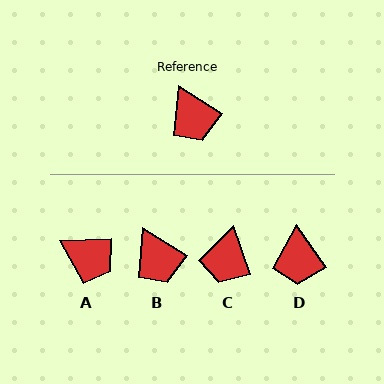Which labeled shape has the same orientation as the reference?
B.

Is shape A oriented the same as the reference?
No, it is off by about 34 degrees.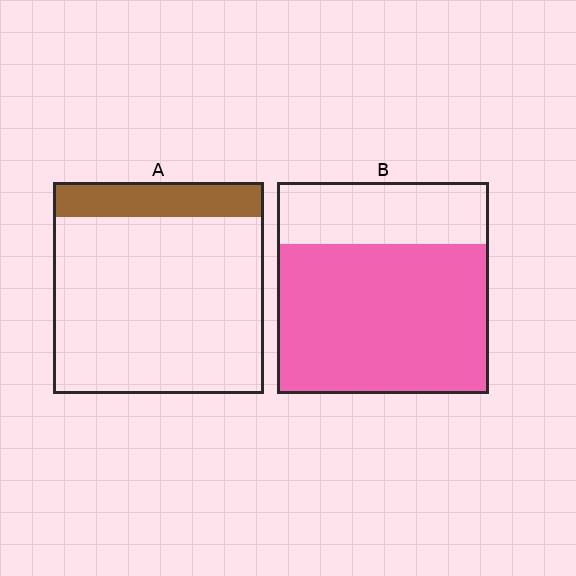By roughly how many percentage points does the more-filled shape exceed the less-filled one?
By roughly 55 percentage points (B over A).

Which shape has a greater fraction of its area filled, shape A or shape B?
Shape B.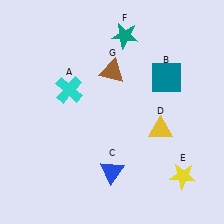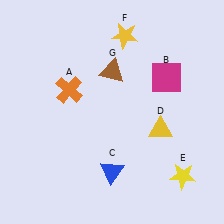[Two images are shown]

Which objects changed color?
A changed from cyan to orange. B changed from teal to magenta. F changed from teal to yellow.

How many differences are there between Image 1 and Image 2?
There are 3 differences between the two images.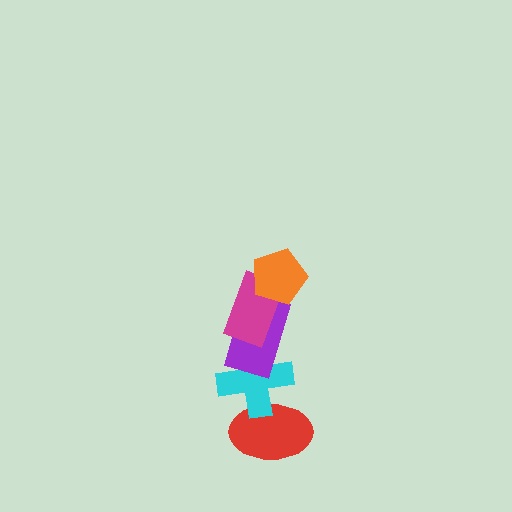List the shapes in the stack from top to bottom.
From top to bottom: the orange pentagon, the magenta rectangle, the purple rectangle, the cyan cross, the red ellipse.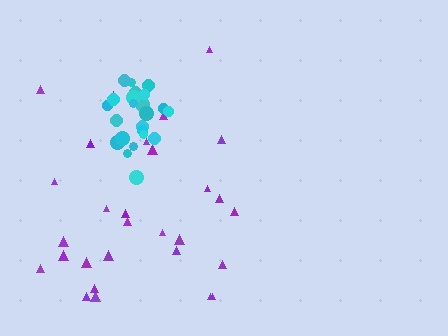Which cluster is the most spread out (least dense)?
Purple.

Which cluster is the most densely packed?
Cyan.